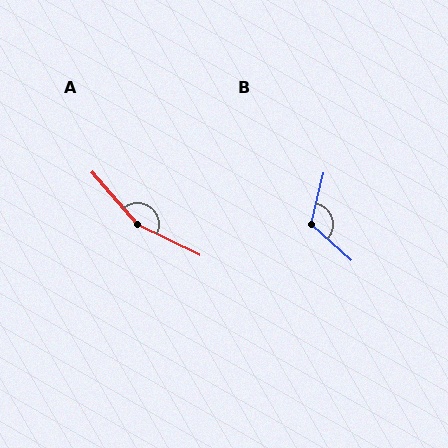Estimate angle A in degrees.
Approximately 157 degrees.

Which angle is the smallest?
B, at approximately 118 degrees.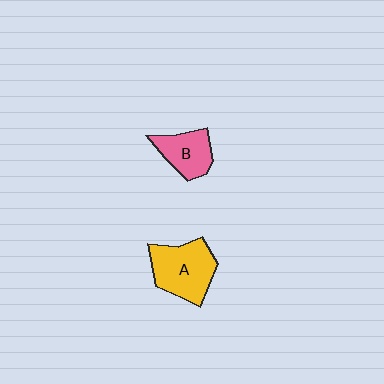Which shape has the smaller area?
Shape B (pink).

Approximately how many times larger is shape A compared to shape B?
Approximately 1.5 times.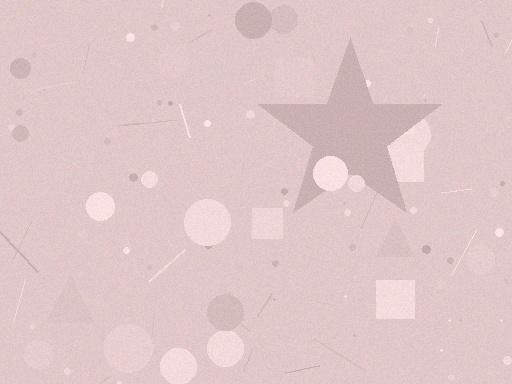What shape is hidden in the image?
A star is hidden in the image.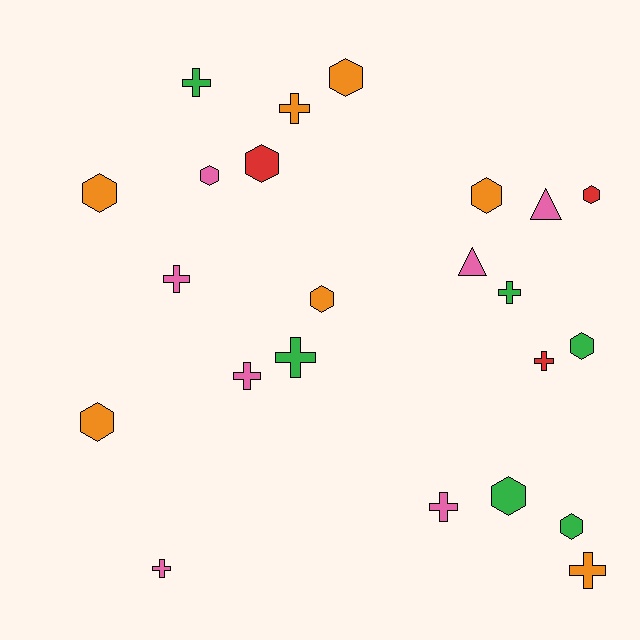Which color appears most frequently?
Pink, with 7 objects.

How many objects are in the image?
There are 23 objects.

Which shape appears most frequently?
Hexagon, with 11 objects.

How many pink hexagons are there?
There is 1 pink hexagon.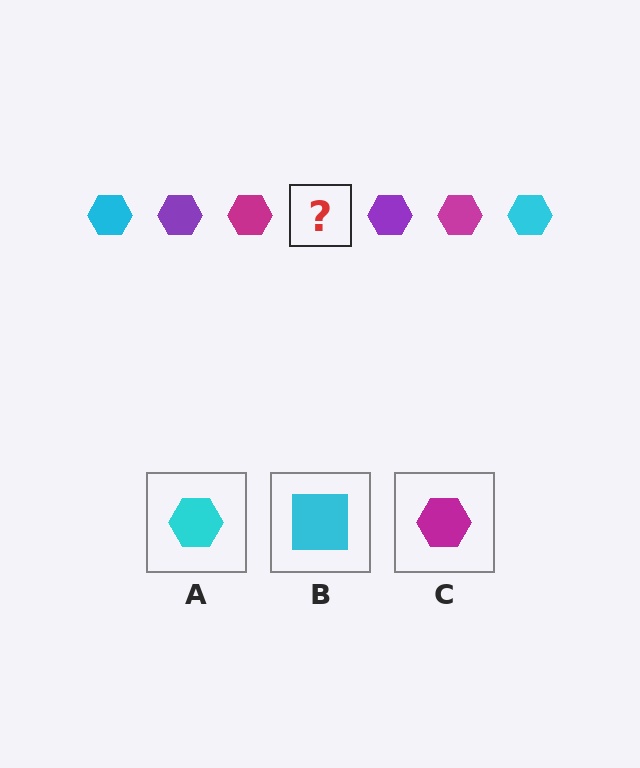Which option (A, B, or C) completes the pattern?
A.